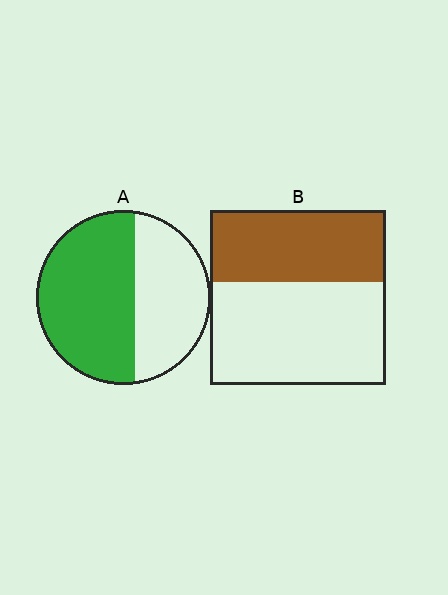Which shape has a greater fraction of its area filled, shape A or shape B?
Shape A.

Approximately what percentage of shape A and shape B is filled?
A is approximately 60% and B is approximately 40%.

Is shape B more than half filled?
No.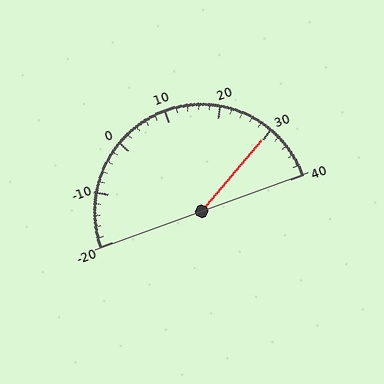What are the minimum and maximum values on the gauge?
The gauge ranges from -20 to 40.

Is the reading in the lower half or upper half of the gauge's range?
The reading is in the upper half of the range (-20 to 40).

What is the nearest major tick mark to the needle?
The nearest major tick mark is 30.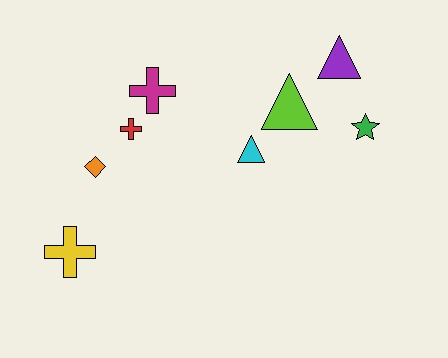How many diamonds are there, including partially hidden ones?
There is 1 diamond.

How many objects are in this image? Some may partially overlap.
There are 8 objects.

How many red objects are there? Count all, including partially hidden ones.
There is 1 red object.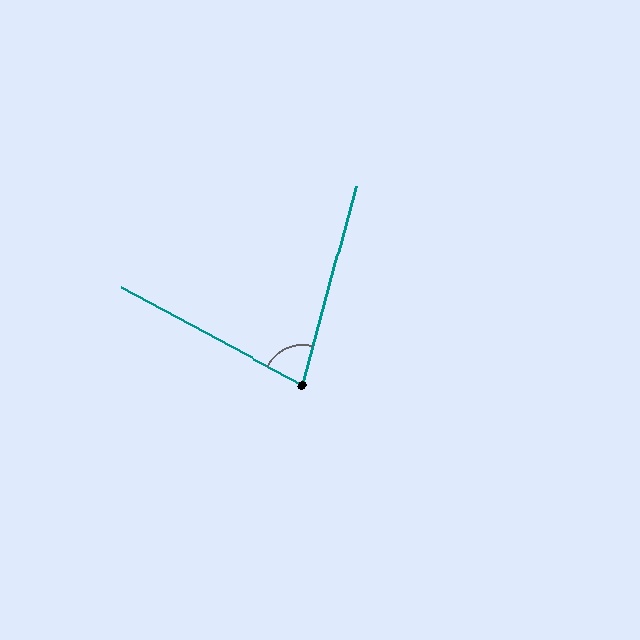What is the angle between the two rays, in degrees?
Approximately 77 degrees.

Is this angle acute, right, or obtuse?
It is acute.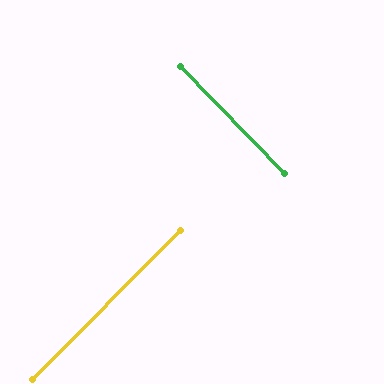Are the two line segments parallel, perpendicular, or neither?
Perpendicular — they meet at approximately 89°.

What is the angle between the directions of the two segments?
Approximately 89 degrees.